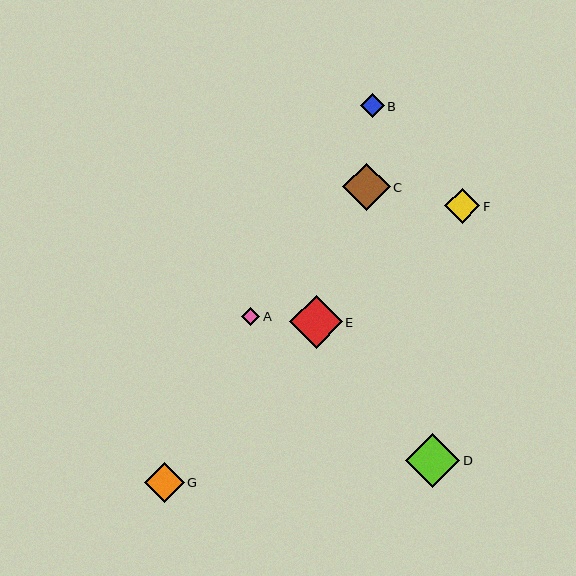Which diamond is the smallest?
Diamond A is the smallest with a size of approximately 18 pixels.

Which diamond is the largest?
Diamond D is the largest with a size of approximately 54 pixels.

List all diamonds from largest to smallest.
From largest to smallest: D, E, C, G, F, B, A.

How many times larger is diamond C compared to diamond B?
Diamond C is approximately 2.0 times the size of diamond B.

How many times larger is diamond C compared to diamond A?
Diamond C is approximately 2.6 times the size of diamond A.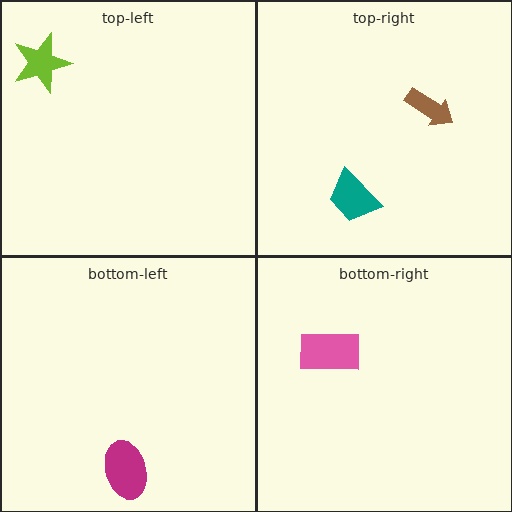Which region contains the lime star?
The top-left region.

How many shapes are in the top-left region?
1.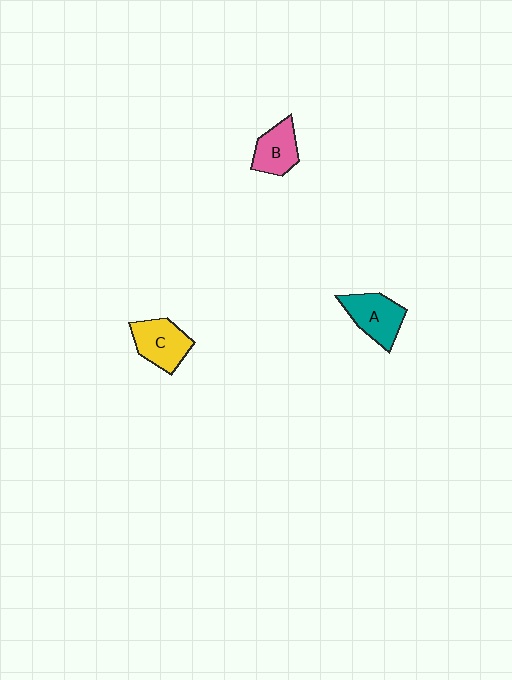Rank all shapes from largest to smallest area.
From largest to smallest: A (teal), C (yellow), B (pink).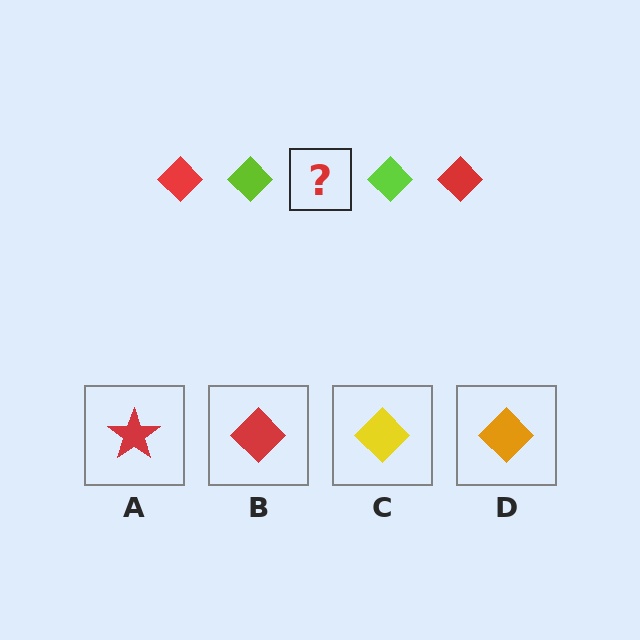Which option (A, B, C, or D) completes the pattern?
B.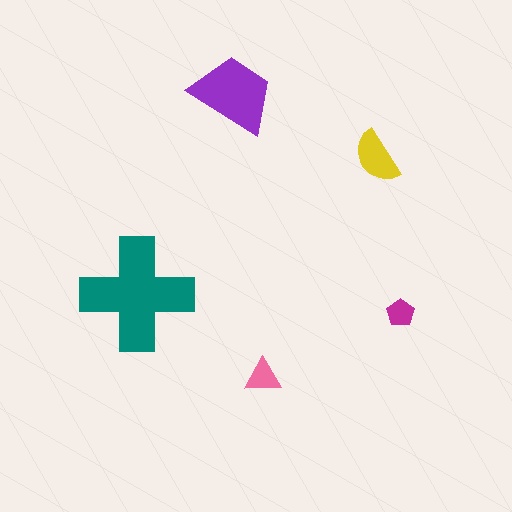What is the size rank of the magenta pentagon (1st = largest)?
5th.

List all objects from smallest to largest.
The magenta pentagon, the pink triangle, the yellow semicircle, the purple trapezoid, the teal cross.